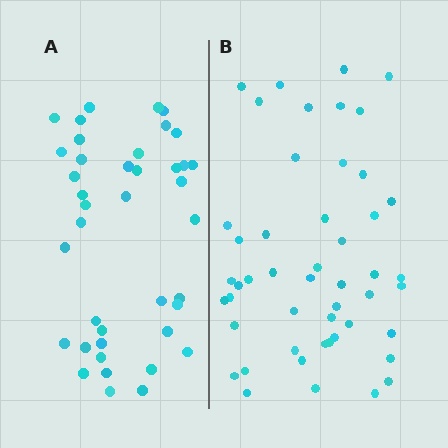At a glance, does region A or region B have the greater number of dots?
Region B (the right region) has more dots.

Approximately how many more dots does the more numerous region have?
Region B has roughly 8 or so more dots than region A.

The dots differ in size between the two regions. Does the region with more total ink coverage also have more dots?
No. Region A has more total ink coverage because its dots are larger, but region B actually contains more individual dots. Total area can be misleading — the number of items is what matters here.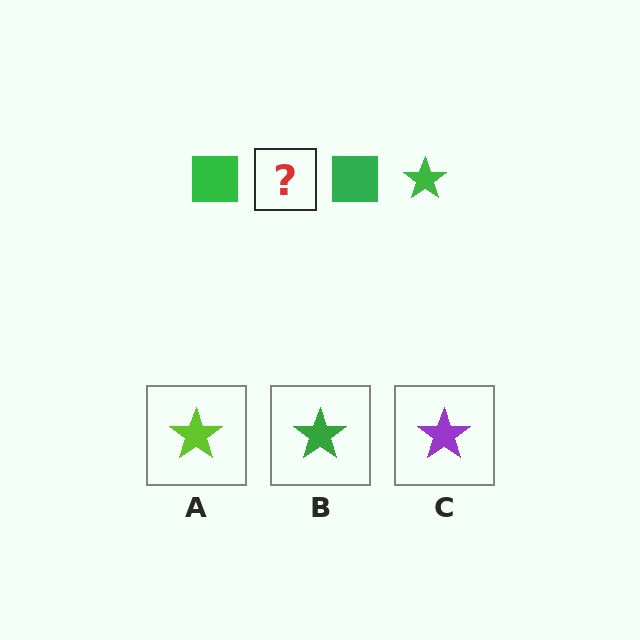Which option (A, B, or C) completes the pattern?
B.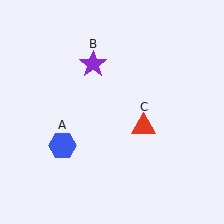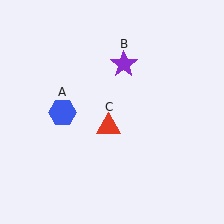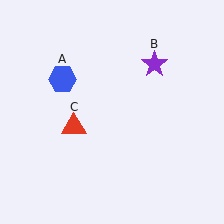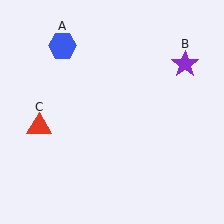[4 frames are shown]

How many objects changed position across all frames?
3 objects changed position: blue hexagon (object A), purple star (object B), red triangle (object C).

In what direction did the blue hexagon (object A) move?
The blue hexagon (object A) moved up.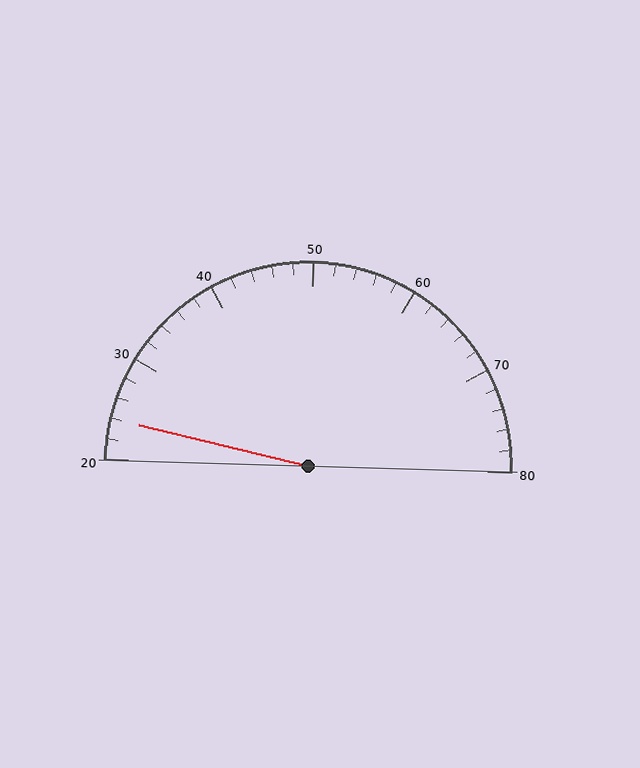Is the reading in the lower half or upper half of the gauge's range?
The reading is in the lower half of the range (20 to 80).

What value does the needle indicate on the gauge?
The needle indicates approximately 24.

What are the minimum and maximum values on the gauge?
The gauge ranges from 20 to 80.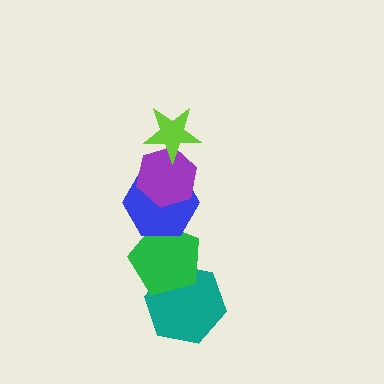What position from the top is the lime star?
The lime star is 1st from the top.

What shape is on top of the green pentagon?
The blue hexagon is on top of the green pentagon.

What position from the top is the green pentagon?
The green pentagon is 4th from the top.